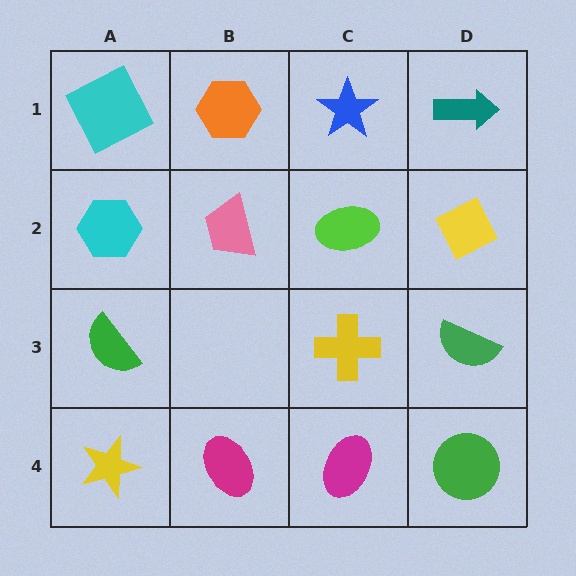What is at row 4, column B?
A magenta ellipse.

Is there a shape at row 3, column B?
No, that cell is empty.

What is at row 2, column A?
A cyan hexagon.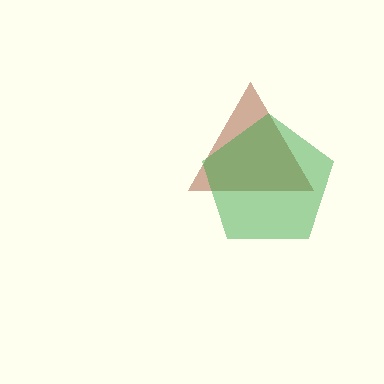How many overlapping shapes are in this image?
There are 2 overlapping shapes in the image.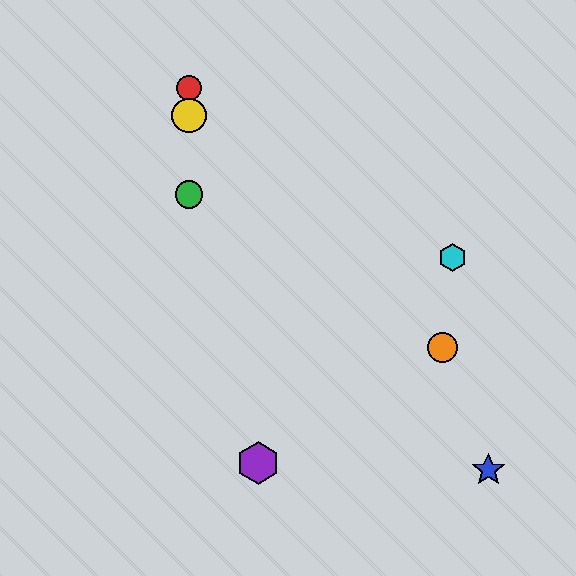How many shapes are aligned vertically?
3 shapes (the red circle, the green circle, the yellow circle) are aligned vertically.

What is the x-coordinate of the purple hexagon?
The purple hexagon is at x≈258.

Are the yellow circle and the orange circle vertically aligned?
No, the yellow circle is at x≈189 and the orange circle is at x≈442.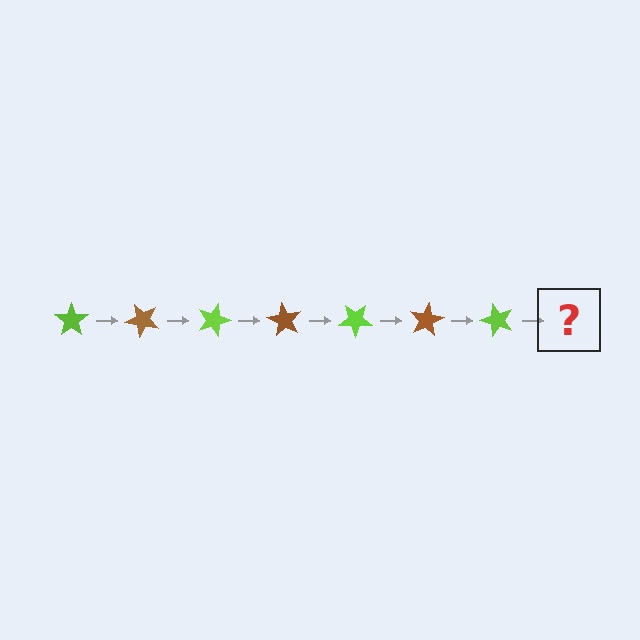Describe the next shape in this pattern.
It should be a brown star, rotated 315 degrees from the start.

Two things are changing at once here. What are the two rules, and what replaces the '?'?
The two rules are that it rotates 45 degrees each step and the color cycles through lime and brown. The '?' should be a brown star, rotated 315 degrees from the start.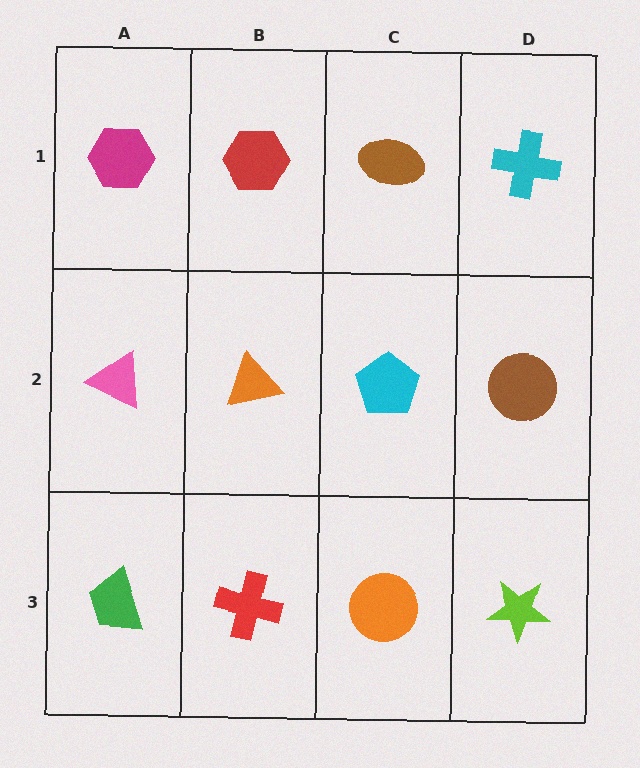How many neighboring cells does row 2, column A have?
3.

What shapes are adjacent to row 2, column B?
A red hexagon (row 1, column B), a red cross (row 3, column B), a pink triangle (row 2, column A), a cyan pentagon (row 2, column C).